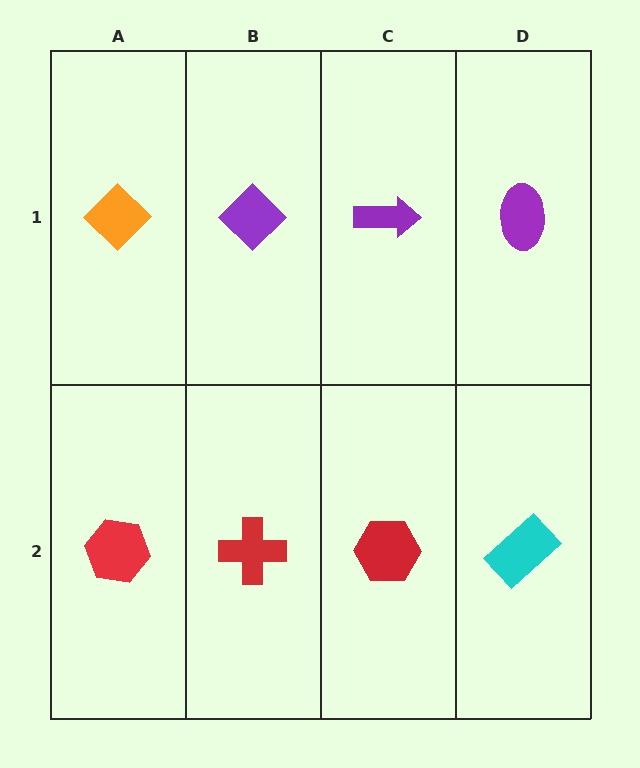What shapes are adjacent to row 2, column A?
An orange diamond (row 1, column A), a red cross (row 2, column B).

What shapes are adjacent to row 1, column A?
A red hexagon (row 2, column A), a purple diamond (row 1, column B).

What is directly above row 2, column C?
A purple arrow.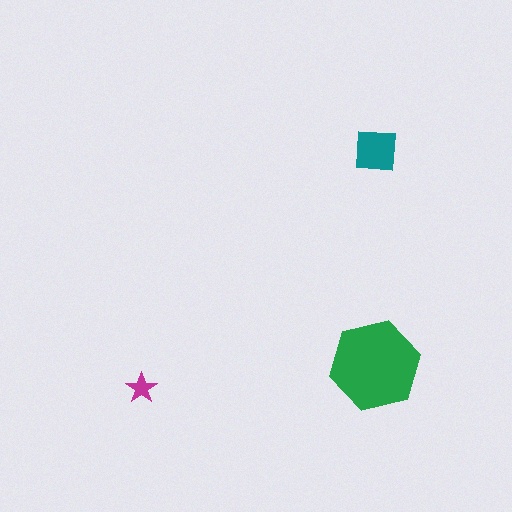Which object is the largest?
The green hexagon.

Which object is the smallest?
The magenta star.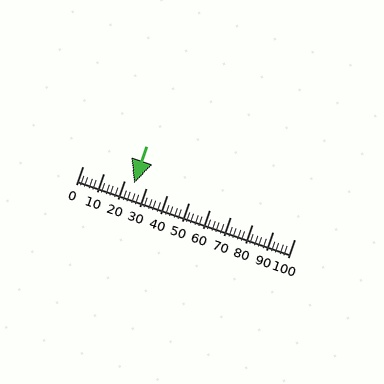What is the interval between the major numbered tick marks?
The major tick marks are spaced 10 units apart.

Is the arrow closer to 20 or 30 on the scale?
The arrow is closer to 20.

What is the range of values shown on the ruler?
The ruler shows values from 0 to 100.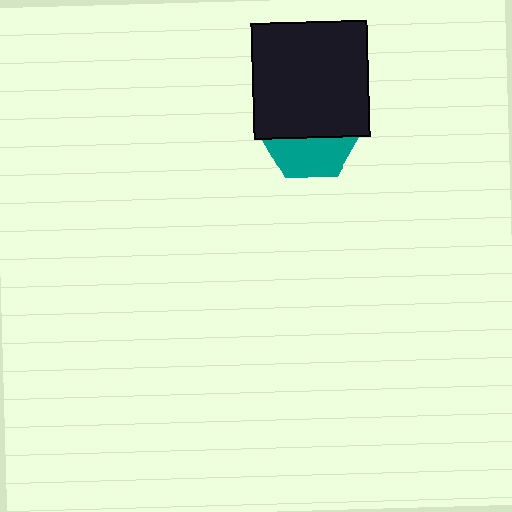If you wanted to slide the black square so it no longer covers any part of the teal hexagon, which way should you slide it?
Slide it up — that is the most direct way to separate the two shapes.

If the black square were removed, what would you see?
You would see the complete teal hexagon.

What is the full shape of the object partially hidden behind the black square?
The partially hidden object is a teal hexagon.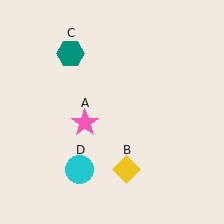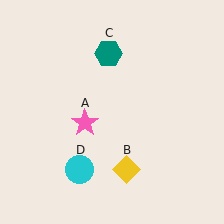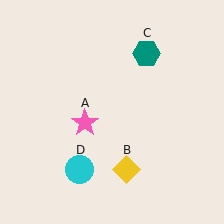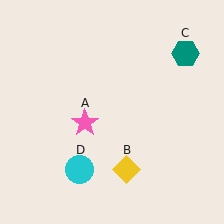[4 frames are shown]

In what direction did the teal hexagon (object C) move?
The teal hexagon (object C) moved right.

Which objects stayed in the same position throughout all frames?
Pink star (object A) and yellow diamond (object B) and cyan circle (object D) remained stationary.